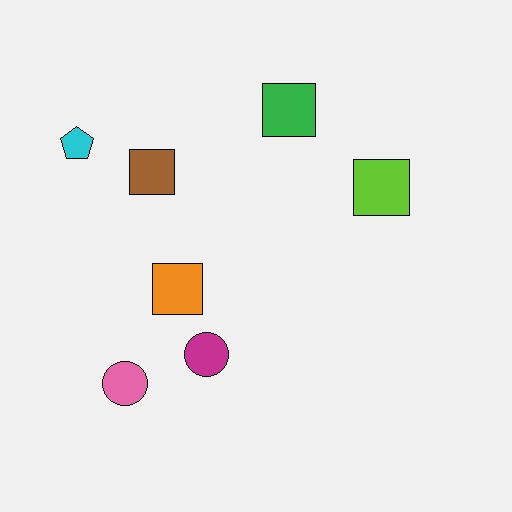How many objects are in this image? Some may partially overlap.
There are 7 objects.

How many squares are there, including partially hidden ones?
There are 4 squares.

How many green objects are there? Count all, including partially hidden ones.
There is 1 green object.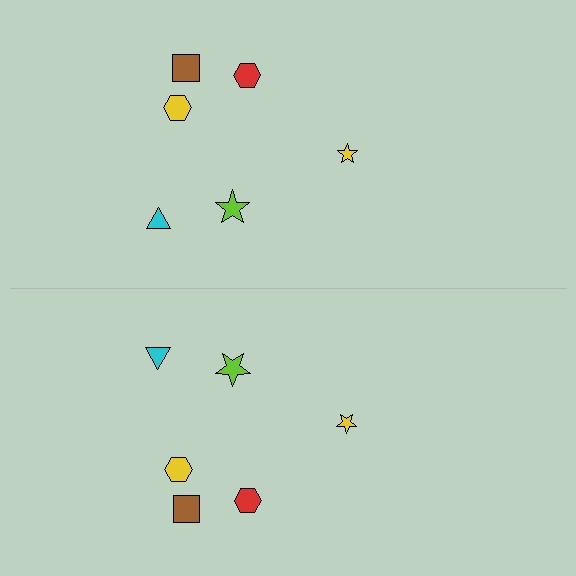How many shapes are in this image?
There are 12 shapes in this image.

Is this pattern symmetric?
Yes, this pattern has bilateral (reflection) symmetry.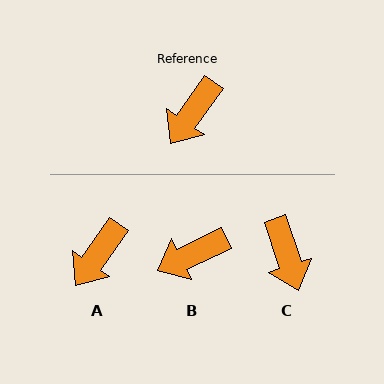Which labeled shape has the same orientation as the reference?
A.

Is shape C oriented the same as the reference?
No, it is off by about 53 degrees.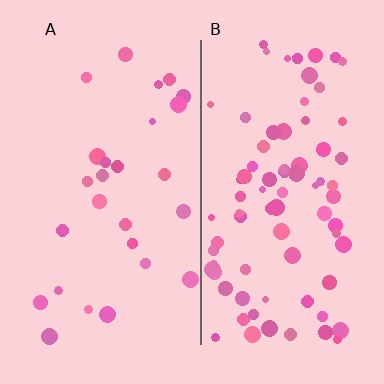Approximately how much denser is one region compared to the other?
Approximately 3.0× — region B over region A.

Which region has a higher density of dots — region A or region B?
B (the right).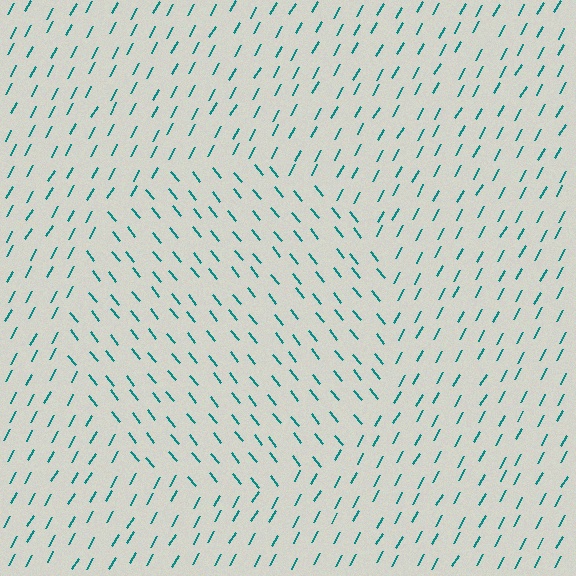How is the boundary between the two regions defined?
The boundary is defined purely by a change in line orientation (approximately 68 degrees difference). All lines are the same color and thickness.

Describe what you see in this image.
The image is filled with small teal line segments. A circle region in the image has lines oriented differently from the surrounding lines, creating a visible texture boundary.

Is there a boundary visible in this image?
Yes, there is a texture boundary formed by a change in line orientation.